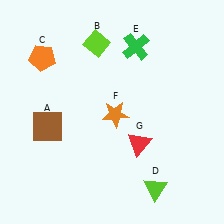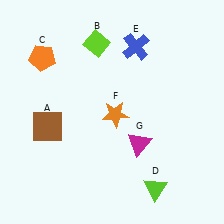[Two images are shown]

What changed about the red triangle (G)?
In Image 1, G is red. In Image 2, it changed to magenta.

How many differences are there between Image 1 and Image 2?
There are 2 differences between the two images.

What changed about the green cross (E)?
In Image 1, E is green. In Image 2, it changed to blue.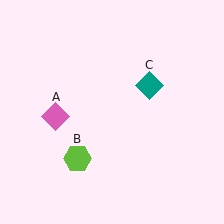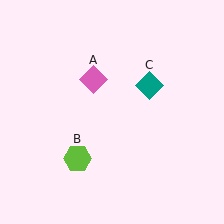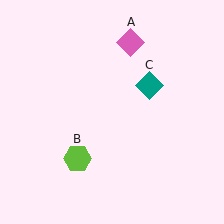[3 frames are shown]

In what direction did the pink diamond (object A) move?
The pink diamond (object A) moved up and to the right.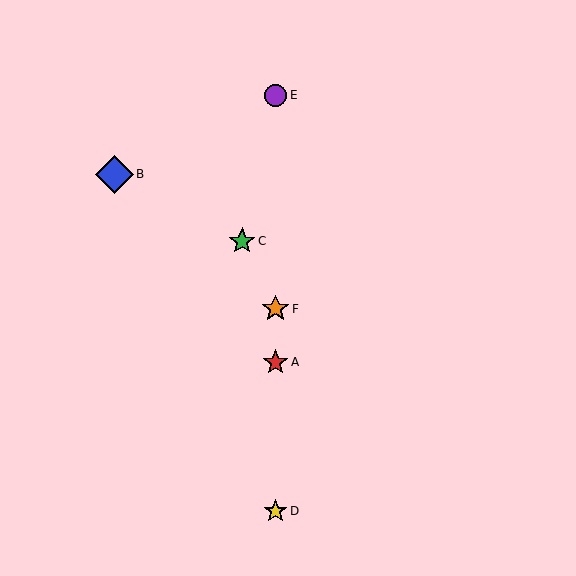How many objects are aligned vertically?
4 objects (A, D, E, F) are aligned vertically.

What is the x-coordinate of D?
Object D is at x≈275.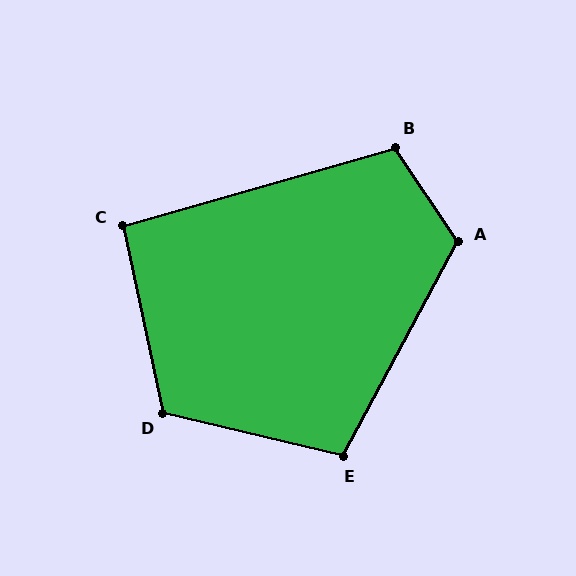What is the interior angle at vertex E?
Approximately 105 degrees (obtuse).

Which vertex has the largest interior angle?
A, at approximately 118 degrees.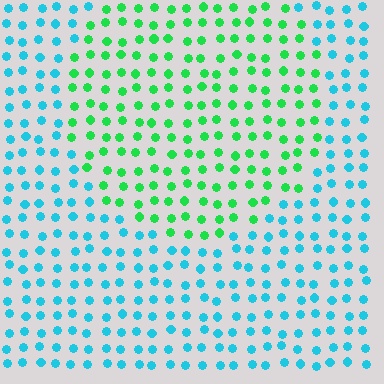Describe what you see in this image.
The image is filled with small cyan elements in a uniform arrangement. A circle-shaped region is visible where the elements are tinted to a slightly different hue, forming a subtle color boundary.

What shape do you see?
I see a circle.